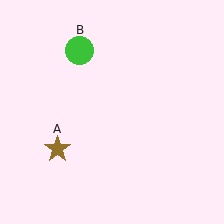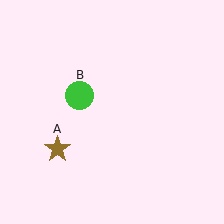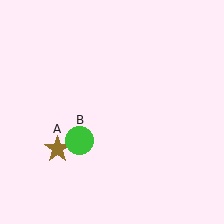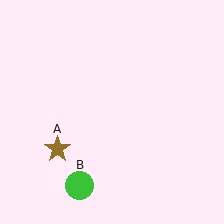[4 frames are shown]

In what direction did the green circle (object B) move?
The green circle (object B) moved down.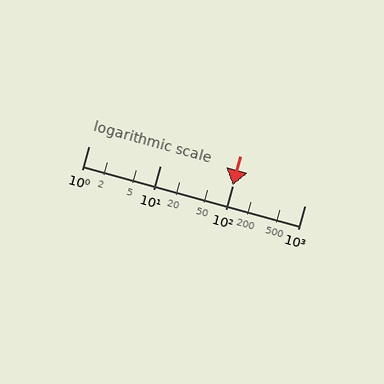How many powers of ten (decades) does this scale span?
The scale spans 3 decades, from 1 to 1000.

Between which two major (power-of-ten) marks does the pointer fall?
The pointer is between 100 and 1000.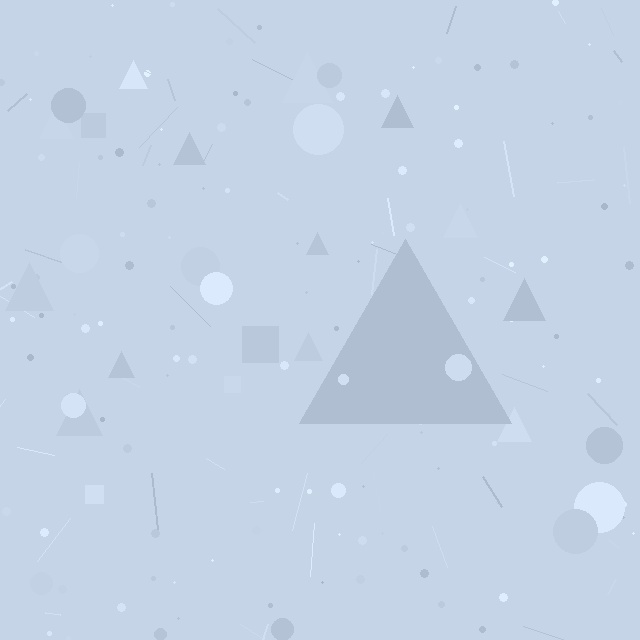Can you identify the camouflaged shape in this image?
The camouflaged shape is a triangle.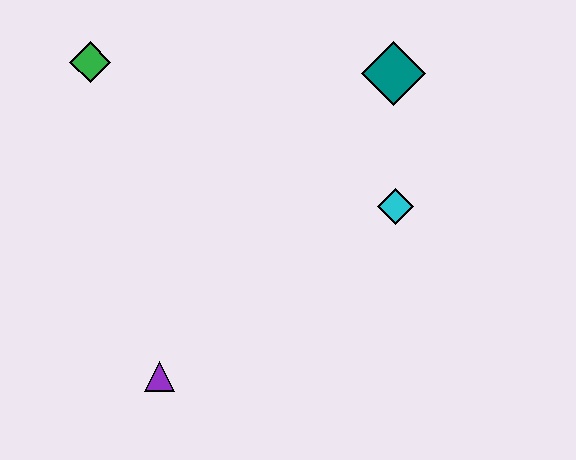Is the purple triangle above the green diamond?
No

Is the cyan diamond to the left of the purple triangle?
No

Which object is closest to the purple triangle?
The cyan diamond is closest to the purple triangle.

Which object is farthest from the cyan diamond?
The green diamond is farthest from the cyan diamond.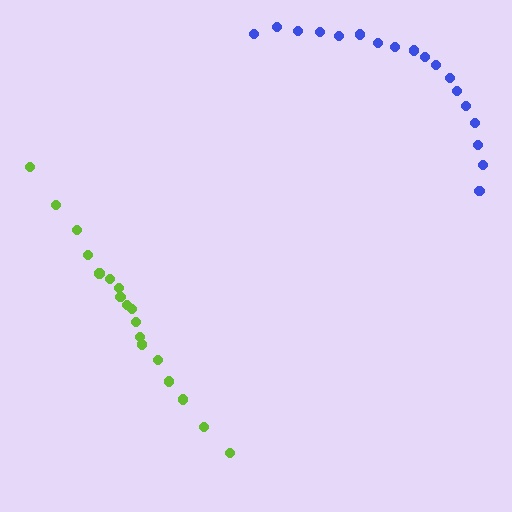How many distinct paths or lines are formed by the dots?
There are 2 distinct paths.